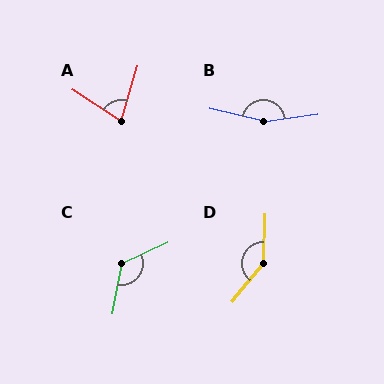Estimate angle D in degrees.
Approximately 142 degrees.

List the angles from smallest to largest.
A (73°), C (125°), D (142°), B (159°).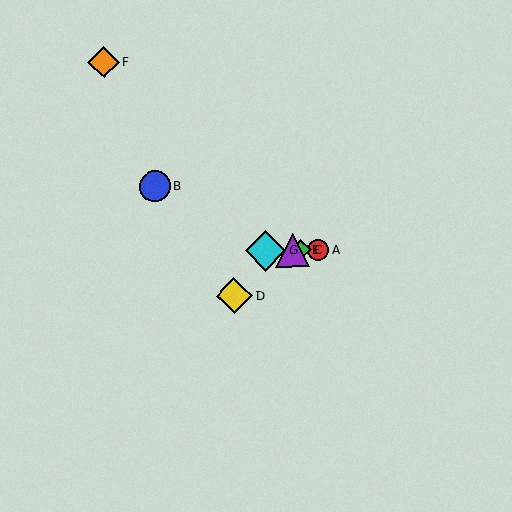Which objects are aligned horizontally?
Objects A, C, E, G are aligned horizontally.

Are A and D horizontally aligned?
No, A is at y≈250 and D is at y≈296.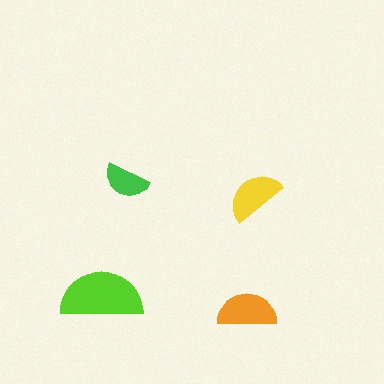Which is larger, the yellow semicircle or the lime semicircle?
The lime one.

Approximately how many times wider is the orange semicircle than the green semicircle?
About 1.5 times wider.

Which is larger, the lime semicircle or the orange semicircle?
The lime one.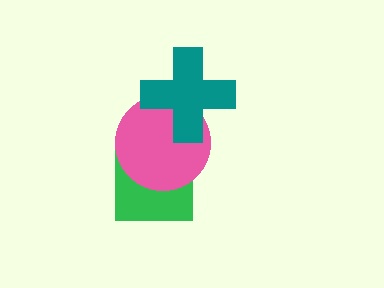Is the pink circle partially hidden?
Yes, it is partially covered by another shape.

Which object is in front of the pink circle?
The teal cross is in front of the pink circle.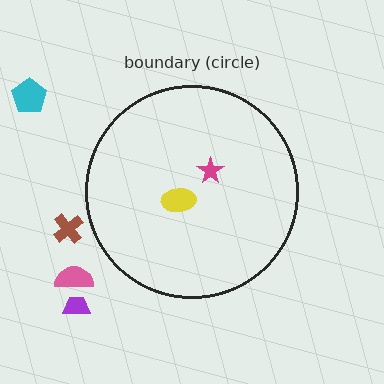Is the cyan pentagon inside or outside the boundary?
Outside.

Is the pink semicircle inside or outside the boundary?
Outside.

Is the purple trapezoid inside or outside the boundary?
Outside.